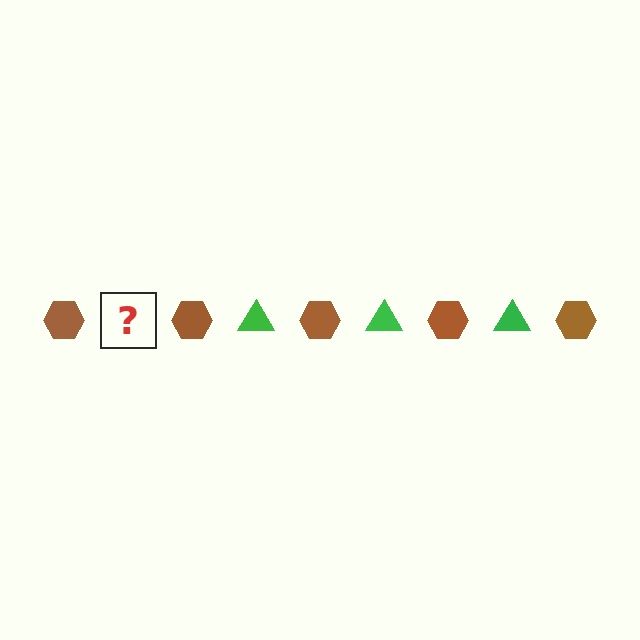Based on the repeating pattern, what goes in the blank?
The blank should be a green triangle.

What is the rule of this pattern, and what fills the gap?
The rule is that the pattern alternates between brown hexagon and green triangle. The gap should be filled with a green triangle.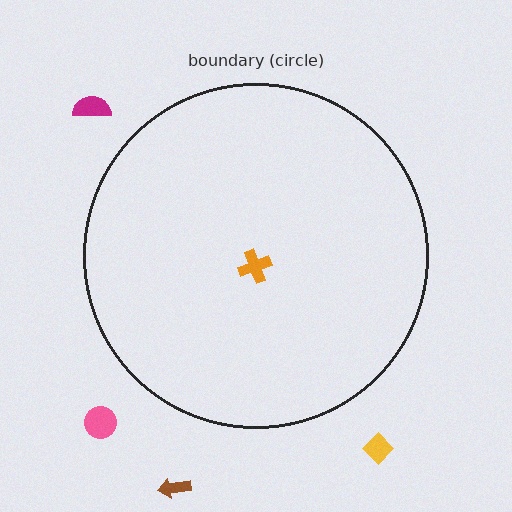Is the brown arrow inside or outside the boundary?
Outside.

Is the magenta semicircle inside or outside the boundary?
Outside.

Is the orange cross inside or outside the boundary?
Inside.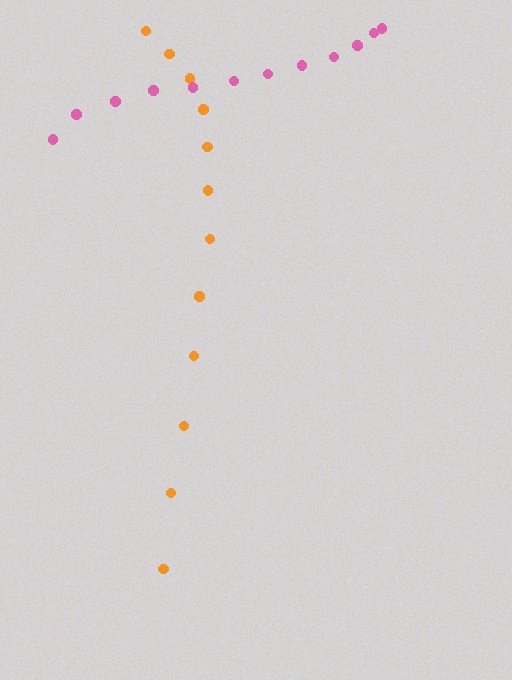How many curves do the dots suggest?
There are 2 distinct paths.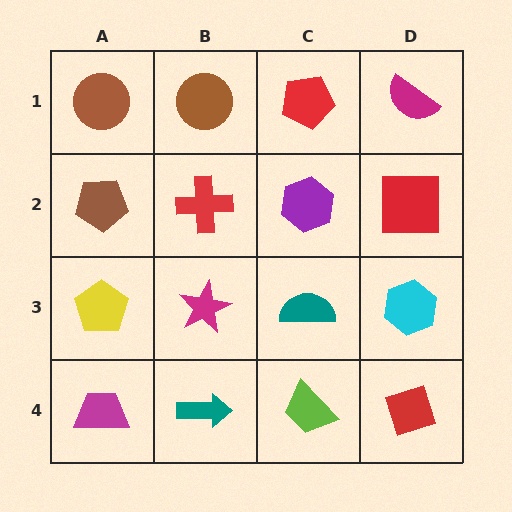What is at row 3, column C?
A teal semicircle.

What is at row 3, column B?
A magenta star.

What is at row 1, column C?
A red pentagon.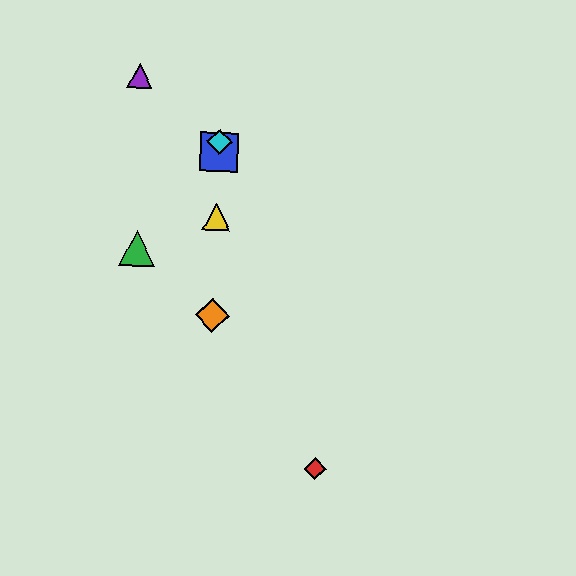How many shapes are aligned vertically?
4 shapes (the blue square, the yellow triangle, the orange diamond, the cyan diamond) are aligned vertically.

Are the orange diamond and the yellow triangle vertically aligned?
Yes, both are at x≈212.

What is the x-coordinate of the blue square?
The blue square is at x≈219.